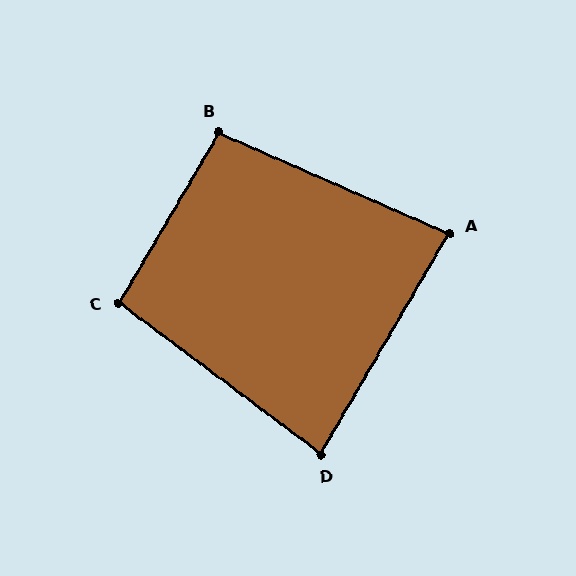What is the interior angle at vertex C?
Approximately 96 degrees (obtuse).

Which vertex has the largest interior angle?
B, at approximately 97 degrees.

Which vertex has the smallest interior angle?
D, at approximately 83 degrees.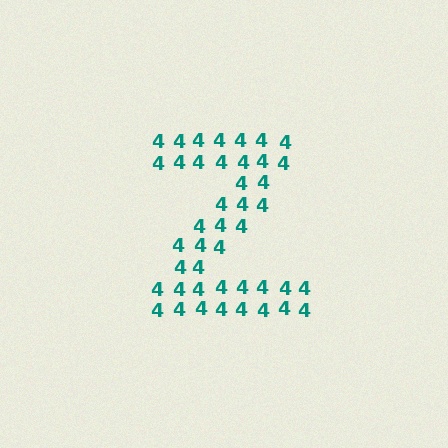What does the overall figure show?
The overall figure shows the letter Z.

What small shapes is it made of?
It is made of small digit 4's.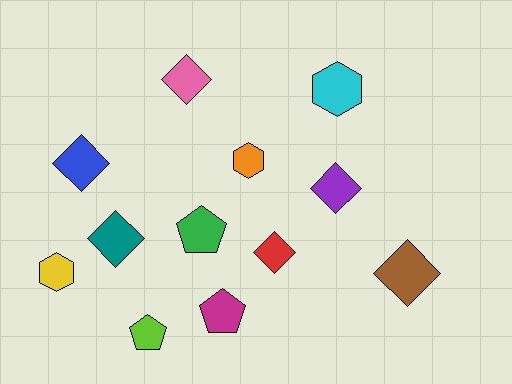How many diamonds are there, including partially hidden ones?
There are 6 diamonds.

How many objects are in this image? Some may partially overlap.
There are 12 objects.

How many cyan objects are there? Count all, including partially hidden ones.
There is 1 cyan object.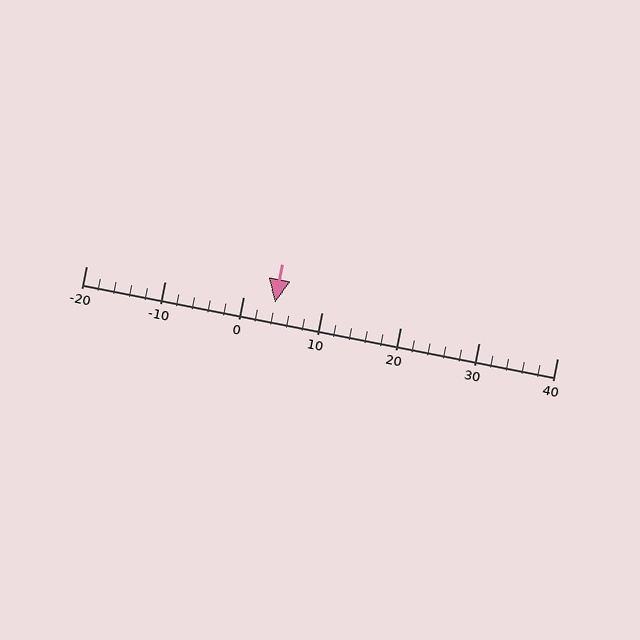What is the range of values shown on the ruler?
The ruler shows values from -20 to 40.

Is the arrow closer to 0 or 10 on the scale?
The arrow is closer to 0.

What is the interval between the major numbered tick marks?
The major tick marks are spaced 10 units apart.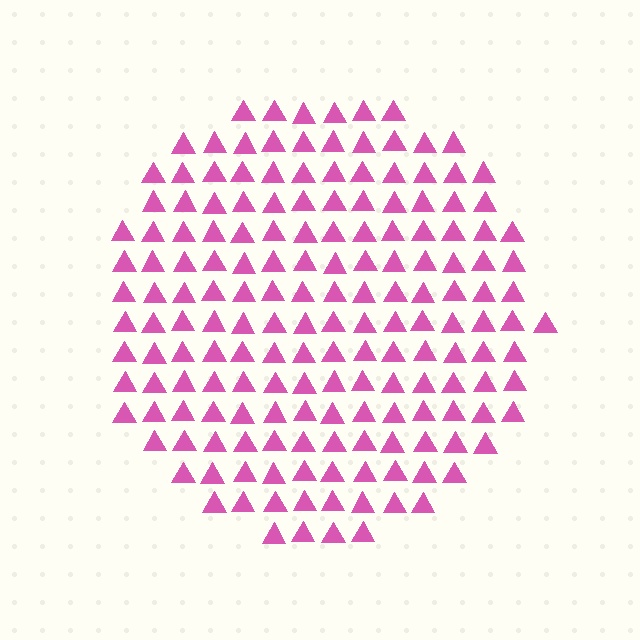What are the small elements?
The small elements are triangles.